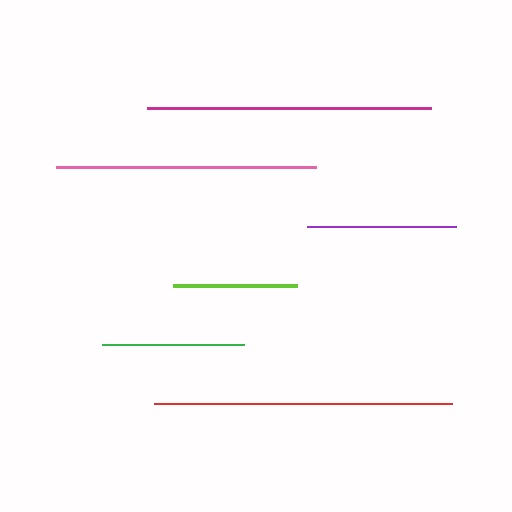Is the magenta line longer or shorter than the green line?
The magenta line is longer than the green line.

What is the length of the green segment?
The green segment is approximately 142 pixels long.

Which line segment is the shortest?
The lime line is the shortest at approximately 124 pixels.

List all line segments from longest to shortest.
From longest to shortest: red, magenta, pink, purple, green, lime.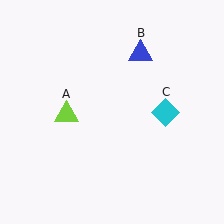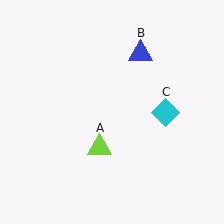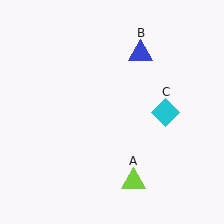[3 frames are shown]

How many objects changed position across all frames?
1 object changed position: lime triangle (object A).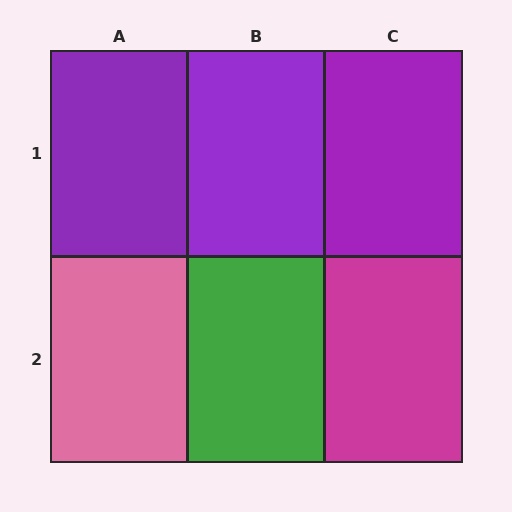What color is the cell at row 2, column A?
Pink.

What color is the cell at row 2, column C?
Magenta.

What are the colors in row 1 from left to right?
Purple, purple, purple.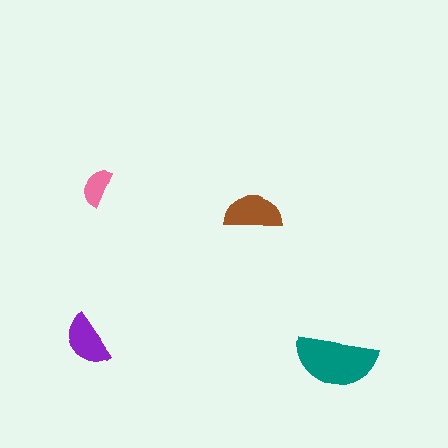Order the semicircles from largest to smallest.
the teal one, the brown one, the purple one, the pink one.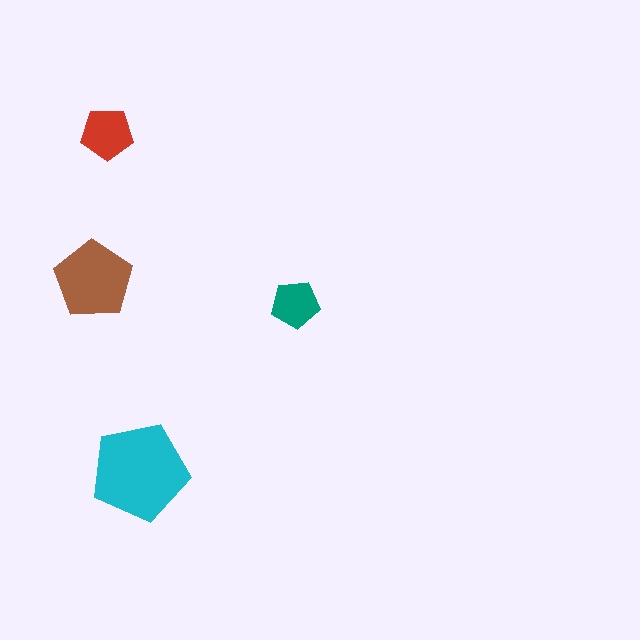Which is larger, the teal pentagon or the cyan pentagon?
The cyan one.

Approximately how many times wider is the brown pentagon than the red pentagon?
About 1.5 times wider.